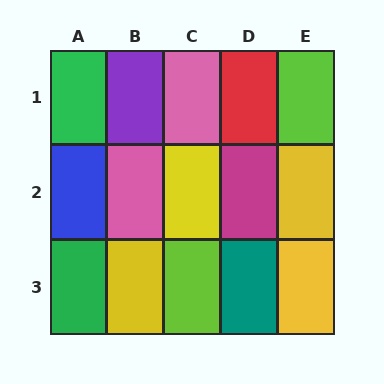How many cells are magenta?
1 cell is magenta.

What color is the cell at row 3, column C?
Lime.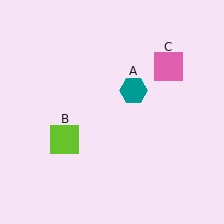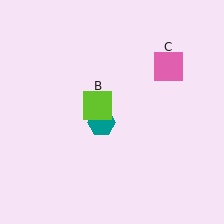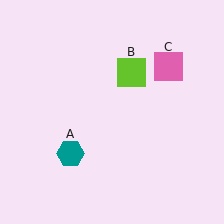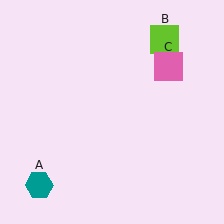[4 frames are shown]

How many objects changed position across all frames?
2 objects changed position: teal hexagon (object A), lime square (object B).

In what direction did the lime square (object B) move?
The lime square (object B) moved up and to the right.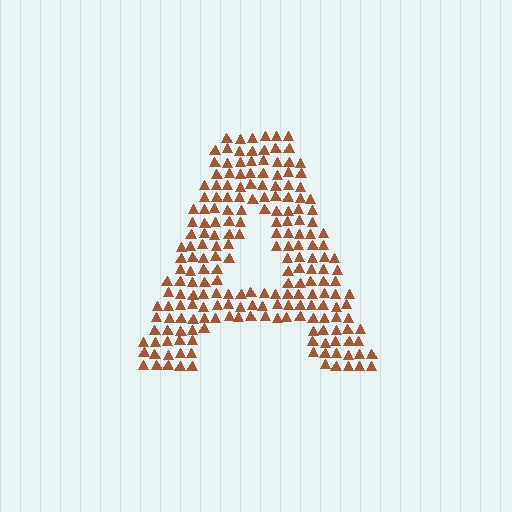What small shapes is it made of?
It is made of small triangles.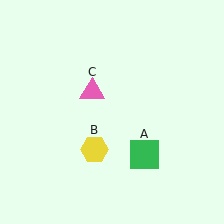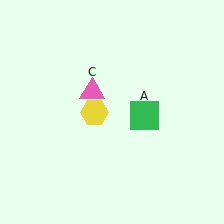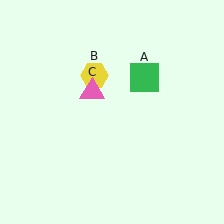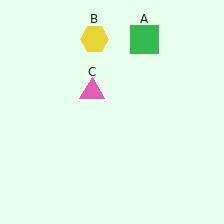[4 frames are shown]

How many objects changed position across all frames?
2 objects changed position: green square (object A), yellow hexagon (object B).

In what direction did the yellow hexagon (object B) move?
The yellow hexagon (object B) moved up.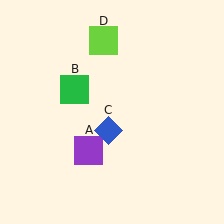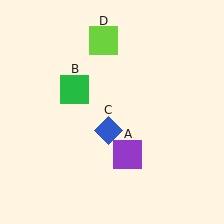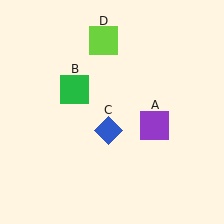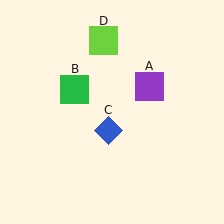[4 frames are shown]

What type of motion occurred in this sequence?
The purple square (object A) rotated counterclockwise around the center of the scene.